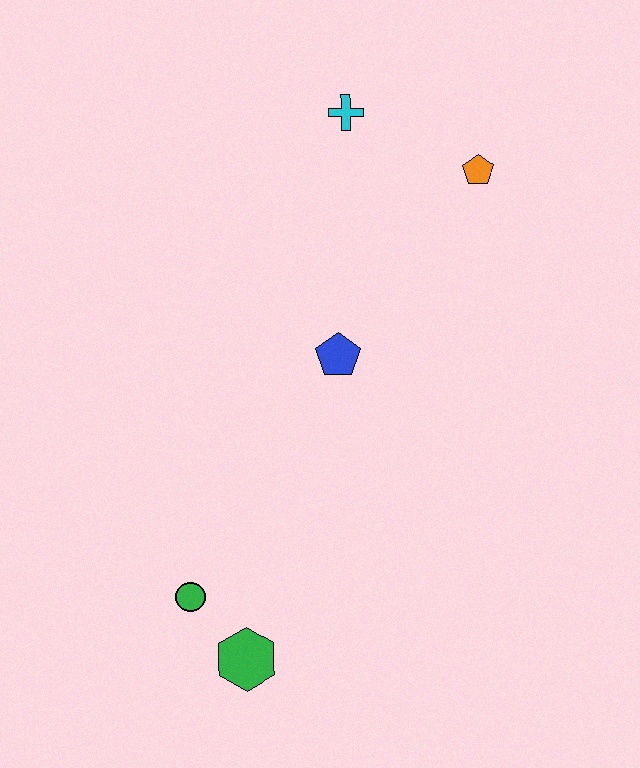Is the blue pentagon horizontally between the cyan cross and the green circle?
Yes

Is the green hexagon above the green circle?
No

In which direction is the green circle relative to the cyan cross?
The green circle is below the cyan cross.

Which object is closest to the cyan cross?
The orange pentagon is closest to the cyan cross.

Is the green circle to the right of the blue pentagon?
No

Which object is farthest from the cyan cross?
The green hexagon is farthest from the cyan cross.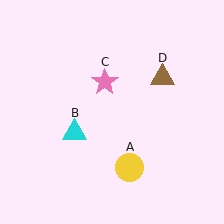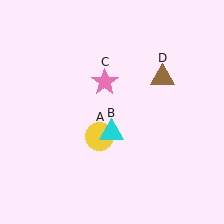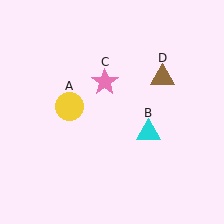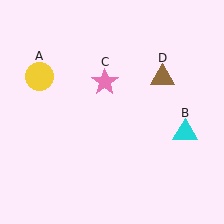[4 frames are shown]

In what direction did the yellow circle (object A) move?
The yellow circle (object A) moved up and to the left.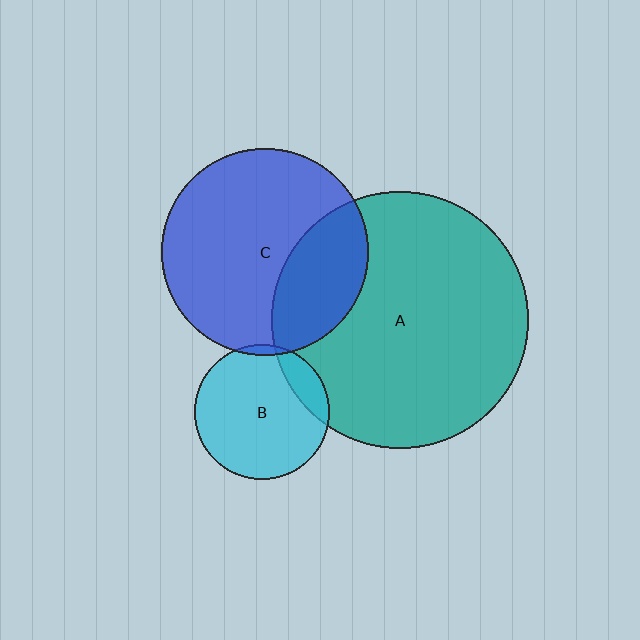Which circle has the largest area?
Circle A (teal).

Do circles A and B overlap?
Yes.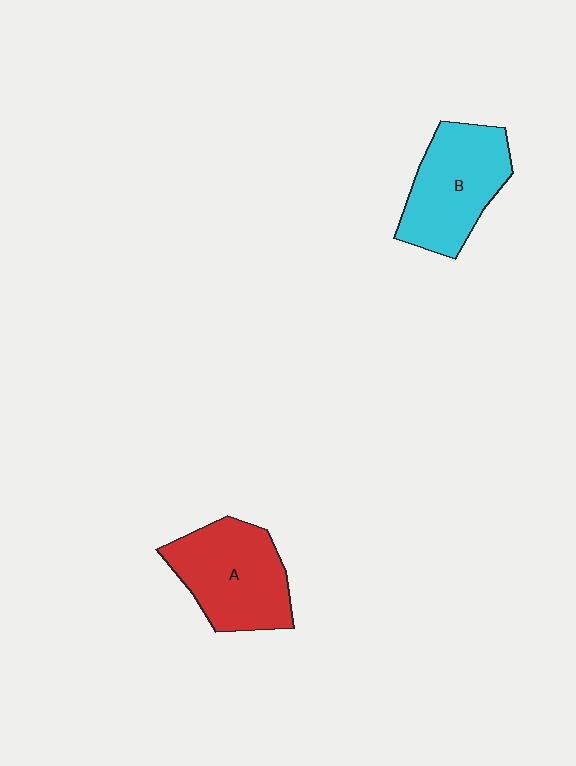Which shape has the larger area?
Shape A (red).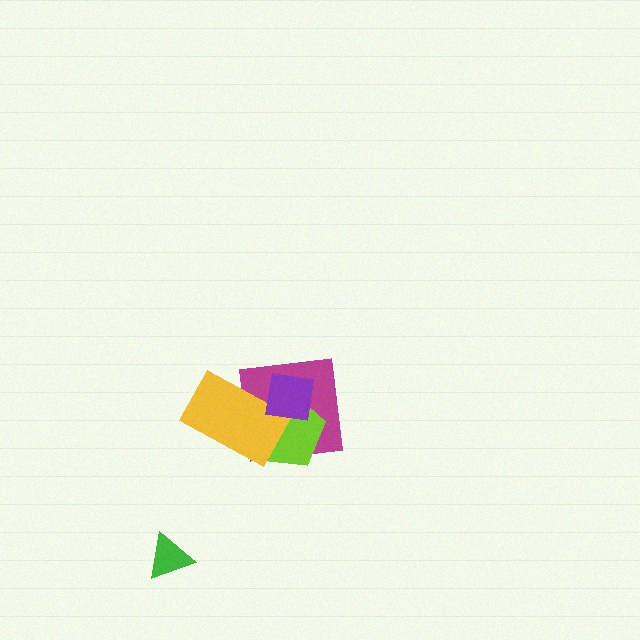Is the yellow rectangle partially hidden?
Yes, it is partially covered by another shape.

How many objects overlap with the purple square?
3 objects overlap with the purple square.